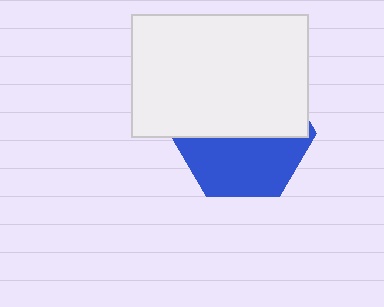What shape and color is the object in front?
The object in front is a white rectangle.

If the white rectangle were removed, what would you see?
You would see the complete blue hexagon.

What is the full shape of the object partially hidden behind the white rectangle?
The partially hidden object is a blue hexagon.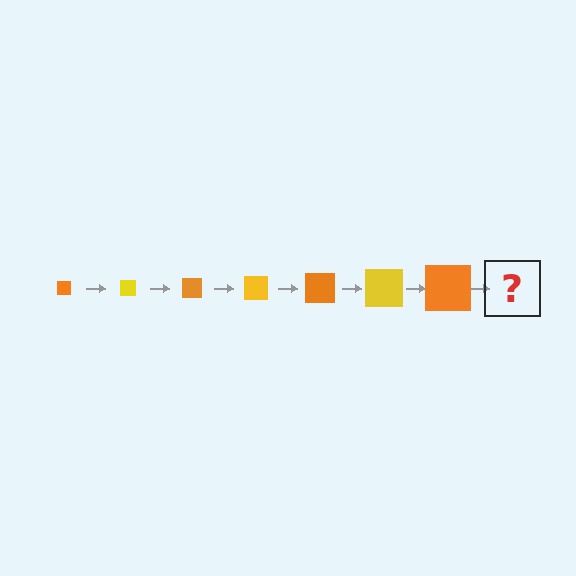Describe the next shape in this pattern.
It should be a yellow square, larger than the previous one.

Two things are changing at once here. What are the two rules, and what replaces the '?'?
The two rules are that the square grows larger each step and the color cycles through orange and yellow. The '?' should be a yellow square, larger than the previous one.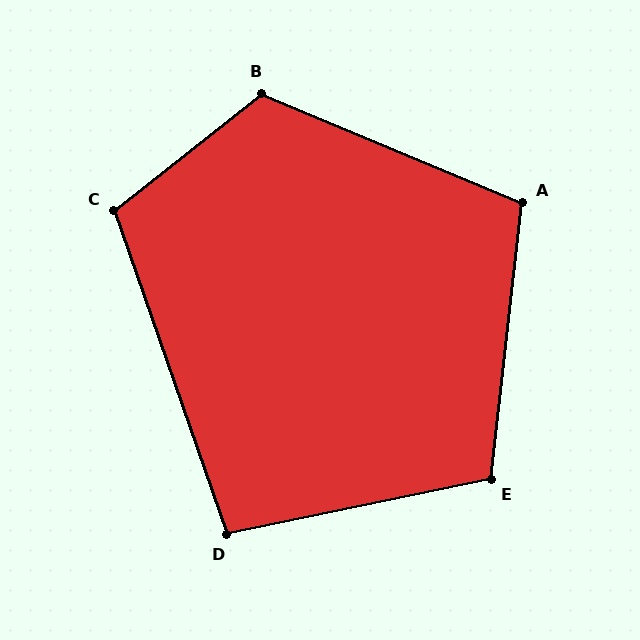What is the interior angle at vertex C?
Approximately 109 degrees (obtuse).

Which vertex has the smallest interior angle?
D, at approximately 98 degrees.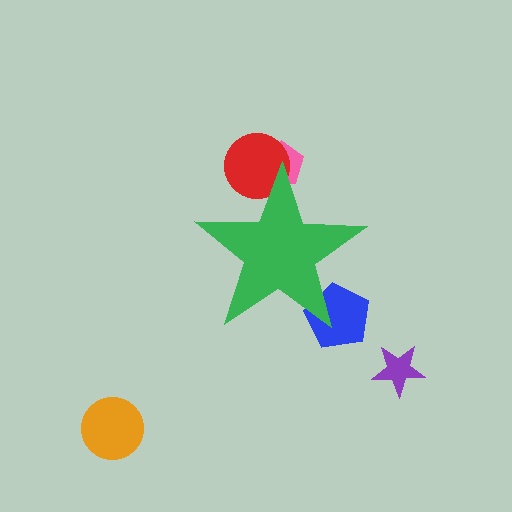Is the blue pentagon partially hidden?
Yes, the blue pentagon is partially hidden behind the green star.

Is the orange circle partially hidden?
No, the orange circle is fully visible.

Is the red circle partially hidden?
Yes, the red circle is partially hidden behind the green star.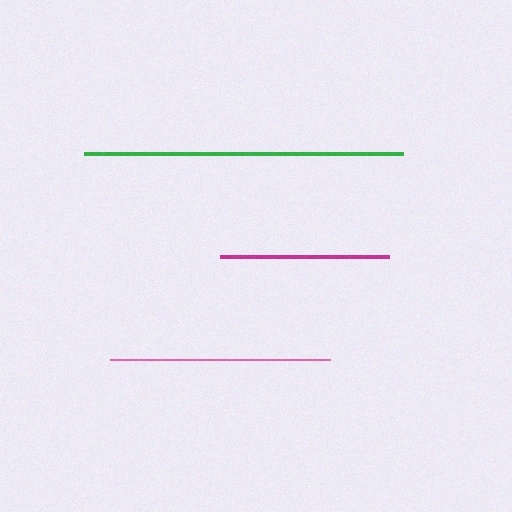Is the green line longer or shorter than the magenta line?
The green line is longer than the magenta line.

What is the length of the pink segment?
The pink segment is approximately 220 pixels long.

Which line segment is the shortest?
The magenta line is the shortest at approximately 170 pixels.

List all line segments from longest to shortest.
From longest to shortest: green, pink, magenta.